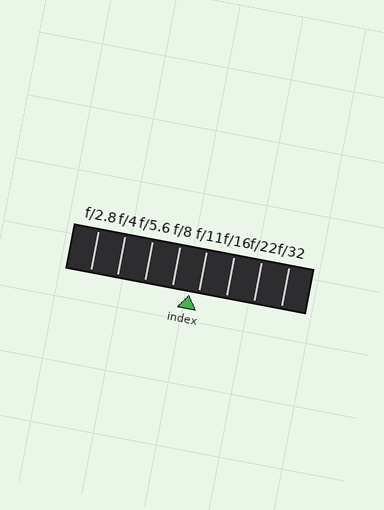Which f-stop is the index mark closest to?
The index mark is closest to f/11.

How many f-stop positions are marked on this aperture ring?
There are 8 f-stop positions marked.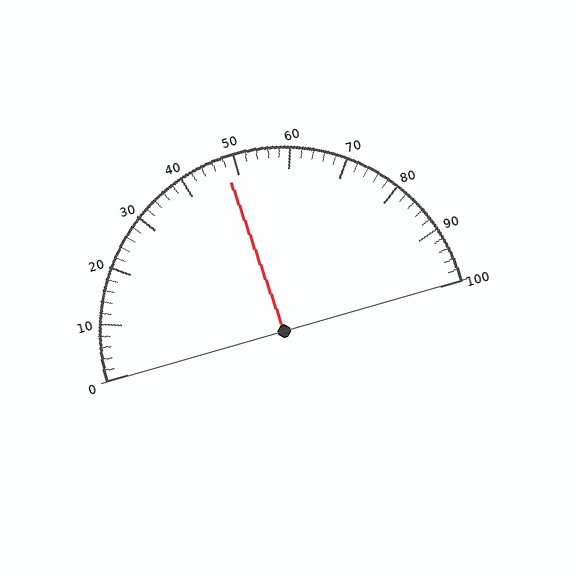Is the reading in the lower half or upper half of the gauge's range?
The reading is in the lower half of the range (0 to 100).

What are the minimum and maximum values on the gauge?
The gauge ranges from 0 to 100.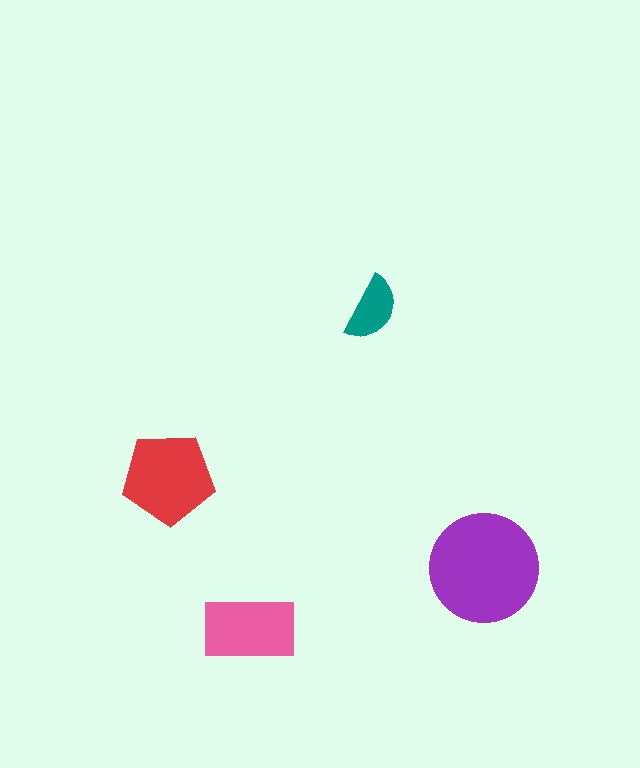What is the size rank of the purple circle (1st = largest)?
1st.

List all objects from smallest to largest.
The teal semicircle, the pink rectangle, the red pentagon, the purple circle.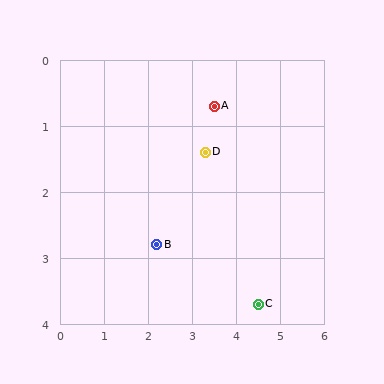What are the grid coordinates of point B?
Point B is at approximately (2.2, 2.8).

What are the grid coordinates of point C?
Point C is at approximately (4.5, 3.7).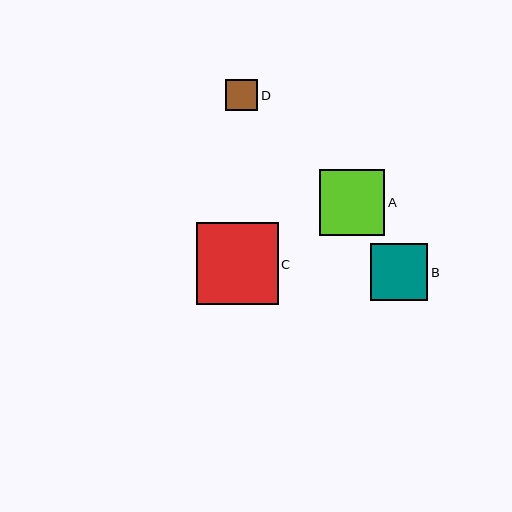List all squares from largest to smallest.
From largest to smallest: C, A, B, D.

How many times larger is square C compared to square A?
Square C is approximately 1.3 times the size of square A.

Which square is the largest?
Square C is the largest with a size of approximately 82 pixels.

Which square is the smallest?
Square D is the smallest with a size of approximately 32 pixels.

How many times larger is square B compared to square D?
Square B is approximately 1.8 times the size of square D.